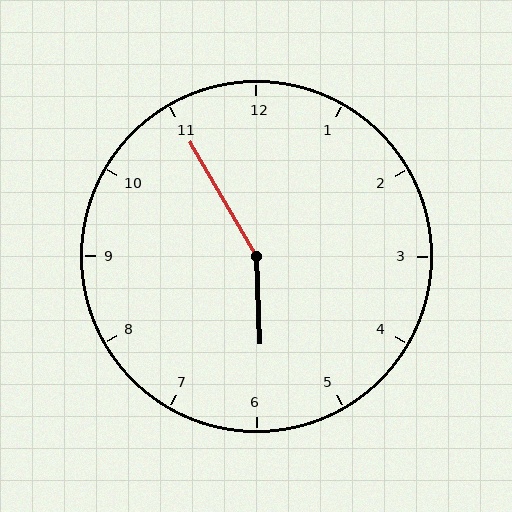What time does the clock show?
5:55.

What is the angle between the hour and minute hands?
Approximately 152 degrees.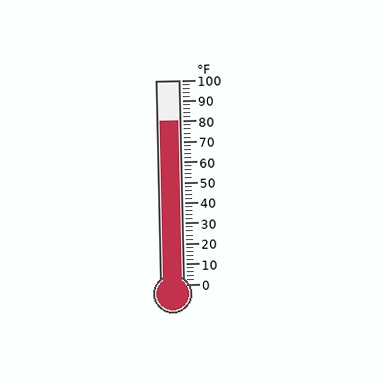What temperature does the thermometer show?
The thermometer shows approximately 80°F.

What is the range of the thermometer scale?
The thermometer scale ranges from 0°F to 100°F.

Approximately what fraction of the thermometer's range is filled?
The thermometer is filled to approximately 80% of its range.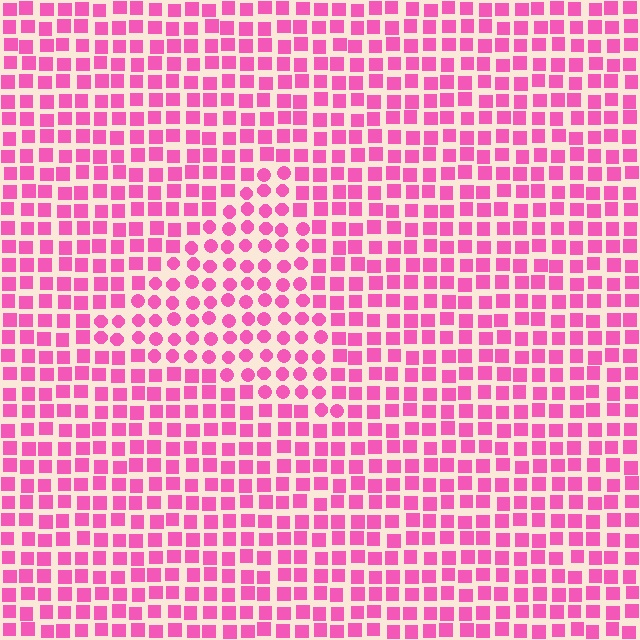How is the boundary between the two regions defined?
The boundary is defined by a change in element shape: circles inside vs. squares outside. All elements share the same color and spacing.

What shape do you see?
I see a triangle.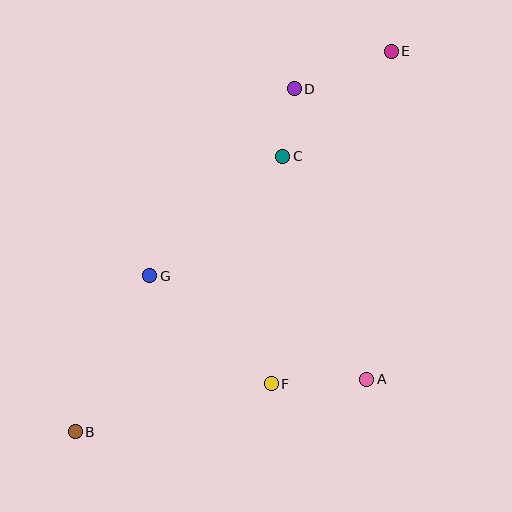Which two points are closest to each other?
Points C and D are closest to each other.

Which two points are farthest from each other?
Points B and E are farthest from each other.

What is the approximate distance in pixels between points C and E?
The distance between C and E is approximately 151 pixels.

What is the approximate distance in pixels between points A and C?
The distance between A and C is approximately 238 pixels.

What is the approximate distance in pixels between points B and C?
The distance between B and C is approximately 345 pixels.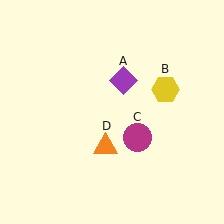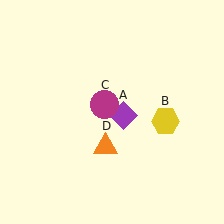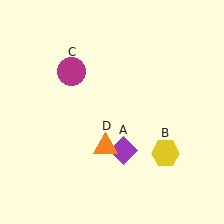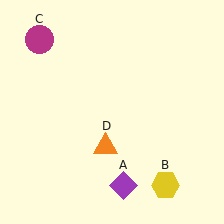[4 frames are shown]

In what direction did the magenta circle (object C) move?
The magenta circle (object C) moved up and to the left.